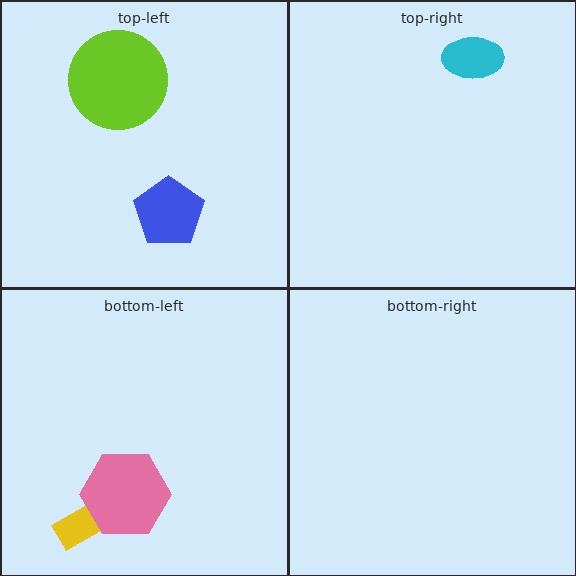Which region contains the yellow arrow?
The bottom-left region.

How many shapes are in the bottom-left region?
2.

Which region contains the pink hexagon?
The bottom-left region.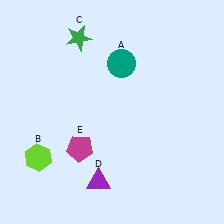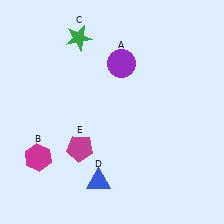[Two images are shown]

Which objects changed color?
A changed from teal to purple. B changed from lime to magenta. D changed from purple to blue.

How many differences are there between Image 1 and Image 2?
There are 3 differences between the two images.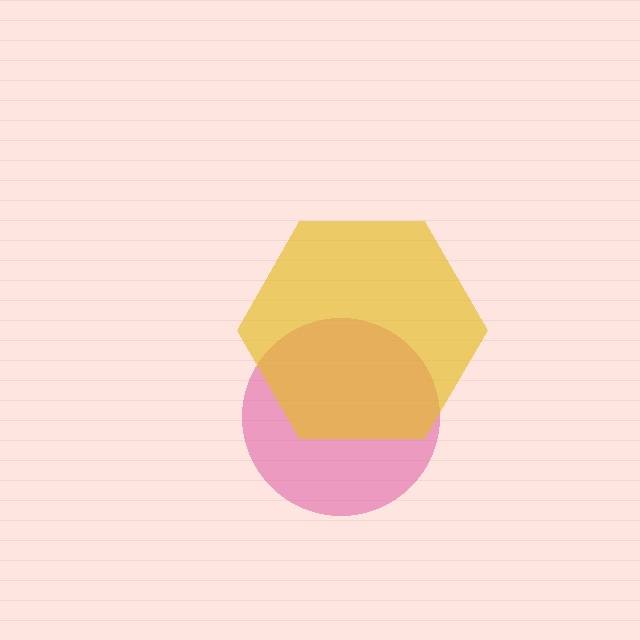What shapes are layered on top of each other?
The layered shapes are: a pink circle, a yellow hexagon.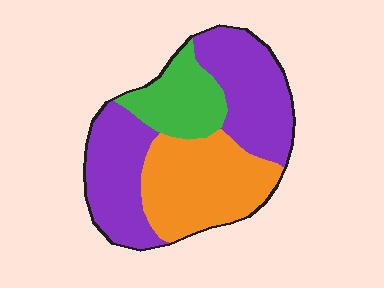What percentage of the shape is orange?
Orange covers 33% of the shape.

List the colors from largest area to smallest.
From largest to smallest: purple, orange, green.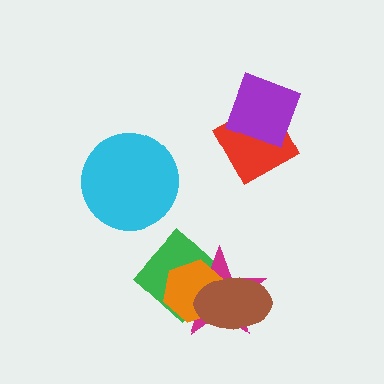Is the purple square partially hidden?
No, no other shape covers it.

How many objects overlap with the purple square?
1 object overlaps with the purple square.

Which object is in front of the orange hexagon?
The brown ellipse is in front of the orange hexagon.